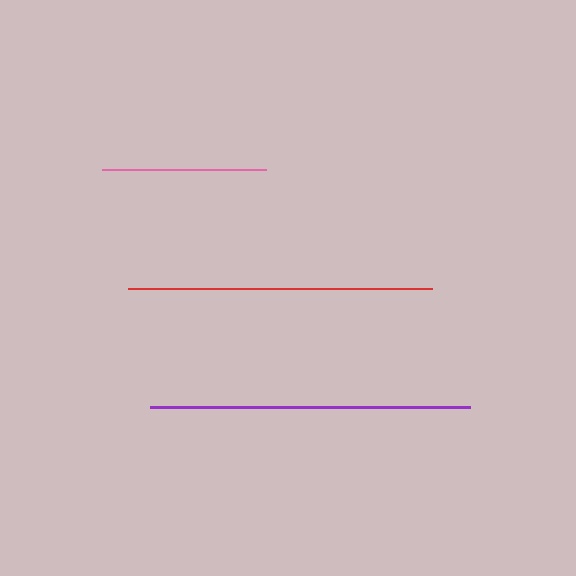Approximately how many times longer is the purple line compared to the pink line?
The purple line is approximately 1.9 times the length of the pink line.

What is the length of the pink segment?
The pink segment is approximately 165 pixels long.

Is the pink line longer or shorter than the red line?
The red line is longer than the pink line.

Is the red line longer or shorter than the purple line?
The purple line is longer than the red line.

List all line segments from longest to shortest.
From longest to shortest: purple, red, pink.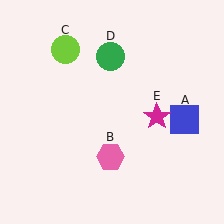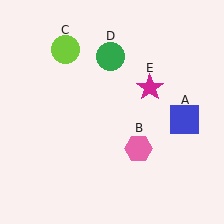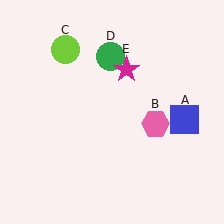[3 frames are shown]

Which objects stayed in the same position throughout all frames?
Blue square (object A) and lime circle (object C) and green circle (object D) remained stationary.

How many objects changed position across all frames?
2 objects changed position: pink hexagon (object B), magenta star (object E).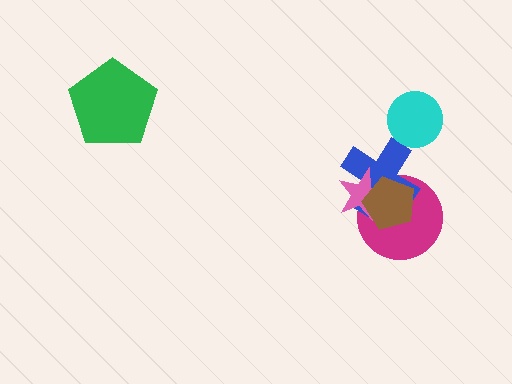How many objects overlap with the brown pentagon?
3 objects overlap with the brown pentagon.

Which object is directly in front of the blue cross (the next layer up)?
The pink star is directly in front of the blue cross.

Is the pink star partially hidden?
Yes, it is partially covered by another shape.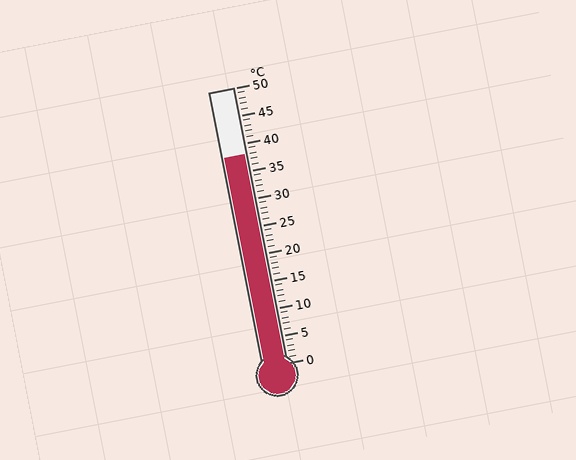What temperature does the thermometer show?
The thermometer shows approximately 38°C.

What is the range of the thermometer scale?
The thermometer scale ranges from 0°C to 50°C.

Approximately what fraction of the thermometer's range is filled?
The thermometer is filled to approximately 75% of its range.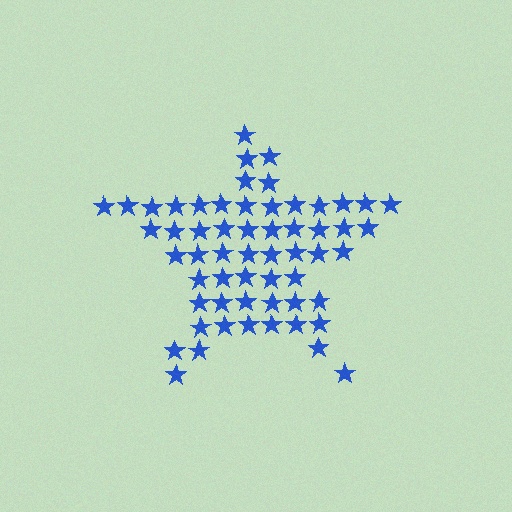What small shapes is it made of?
It is made of small stars.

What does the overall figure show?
The overall figure shows a star.